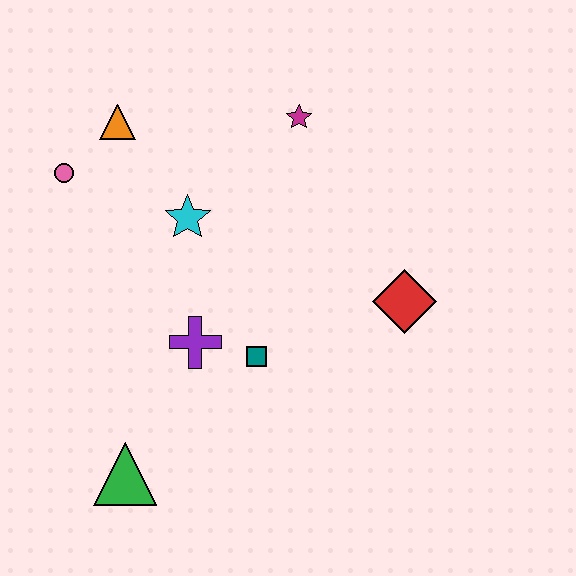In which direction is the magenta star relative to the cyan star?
The magenta star is to the right of the cyan star.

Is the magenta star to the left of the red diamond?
Yes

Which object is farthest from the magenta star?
The green triangle is farthest from the magenta star.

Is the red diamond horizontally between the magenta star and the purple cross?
No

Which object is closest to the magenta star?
The cyan star is closest to the magenta star.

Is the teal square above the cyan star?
No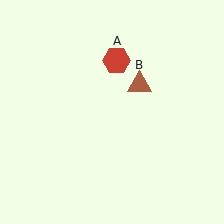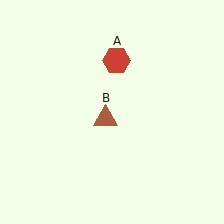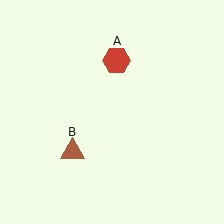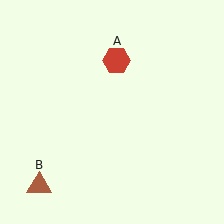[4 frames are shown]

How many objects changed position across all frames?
1 object changed position: brown triangle (object B).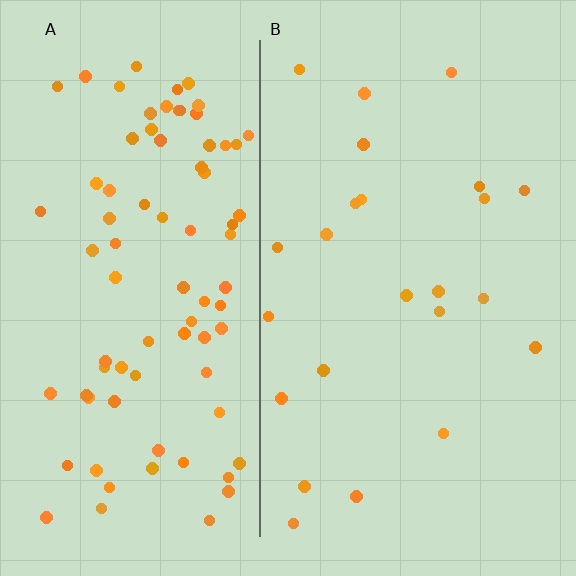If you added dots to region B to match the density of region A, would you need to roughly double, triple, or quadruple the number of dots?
Approximately quadruple.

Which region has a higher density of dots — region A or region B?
A (the left).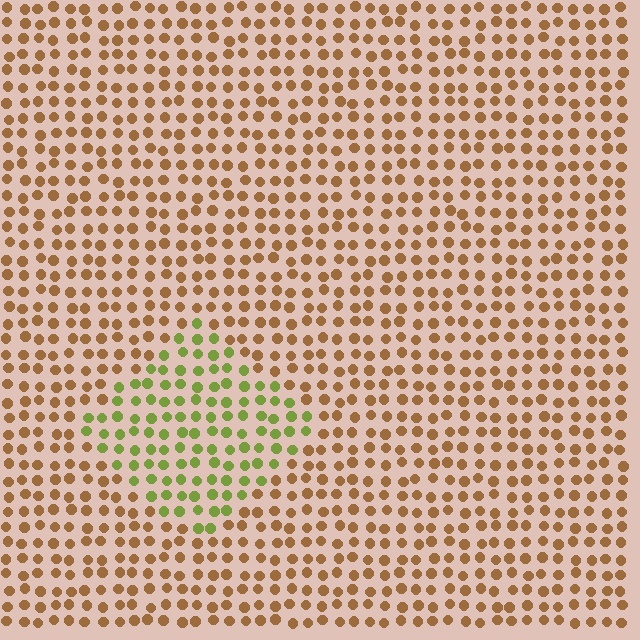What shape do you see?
I see a diamond.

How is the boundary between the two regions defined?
The boundary is defined purely by a slight shift in hue (about 55 degrees). Spacing, size, and orientation are identical on both sides.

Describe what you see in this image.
The image is filled with small brown elements in a uniform arrangement. A diamond-shaped region is visible where the elements are tinted to a slightly different hue, forming a subtle color boundary.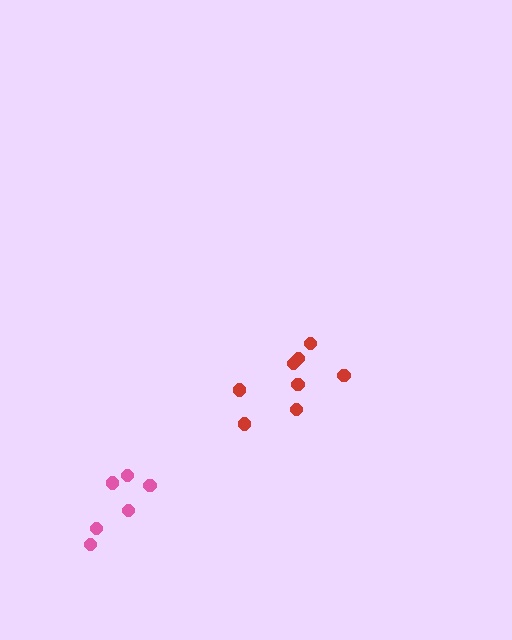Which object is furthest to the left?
The pink cluster is leftmost.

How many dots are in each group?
Group 1: 8 dots, Group 2: 6 dots (14 total).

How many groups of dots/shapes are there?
There are 2 groups.